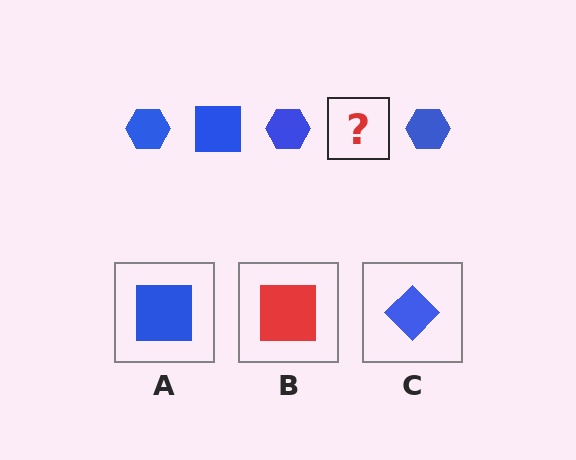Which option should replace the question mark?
Option A.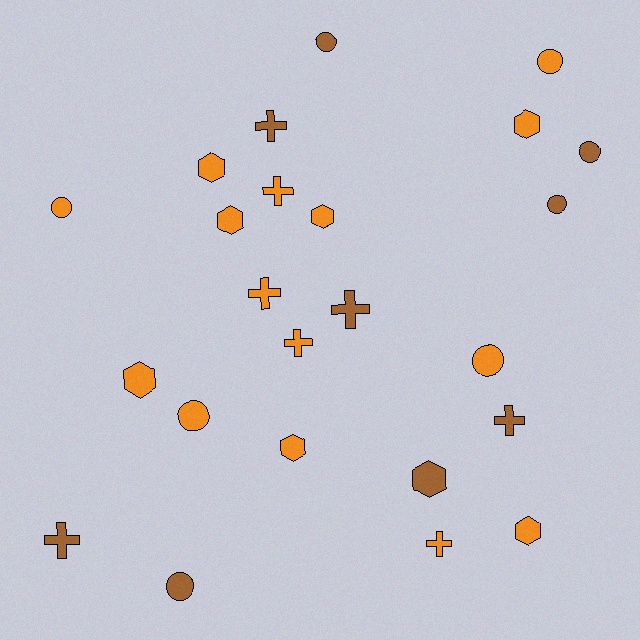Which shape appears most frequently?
Hexagon, with 8 objects.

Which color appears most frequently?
Orange, with 15 objects.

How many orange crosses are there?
There are 4 orange crosses.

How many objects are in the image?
There are 24 objects.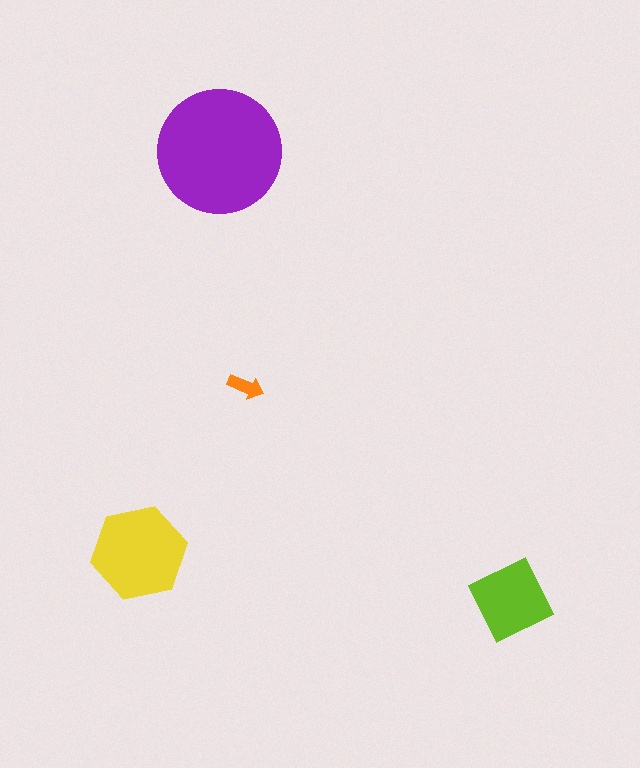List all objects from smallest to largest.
The orange arrow, the lime diamond, the yellow hexagon, the purple circle.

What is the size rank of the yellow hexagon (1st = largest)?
2nd.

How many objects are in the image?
There are 4 objects in the image.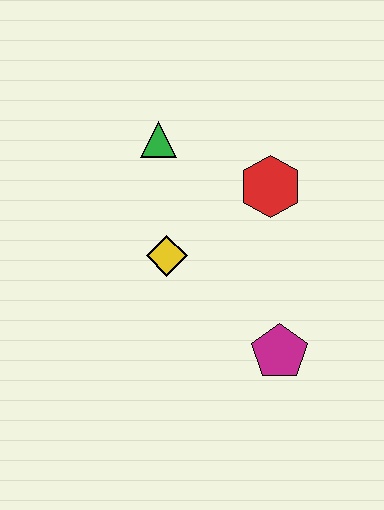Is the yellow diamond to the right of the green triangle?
Yes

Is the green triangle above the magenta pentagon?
Yes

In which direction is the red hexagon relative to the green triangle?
The red hexagon is to the right of the green triangle.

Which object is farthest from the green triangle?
The magenta pentagon is farthest from the green triangle.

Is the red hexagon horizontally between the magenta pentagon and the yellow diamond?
Yes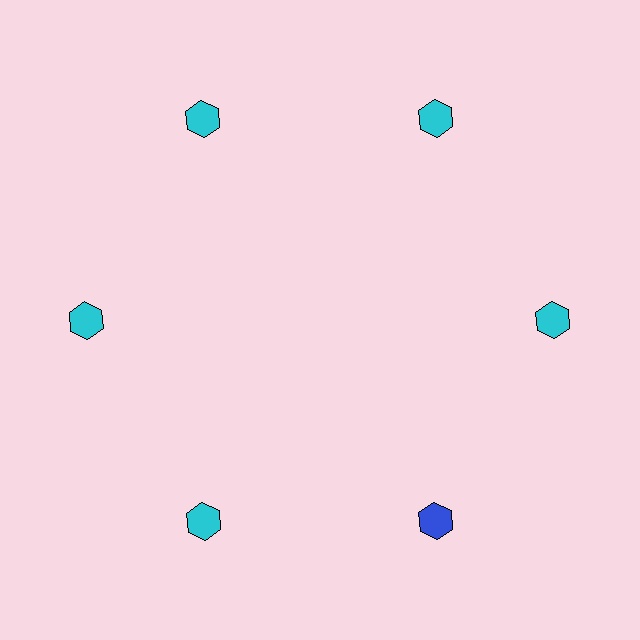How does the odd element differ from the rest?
It has a different color: blue instead of cyan.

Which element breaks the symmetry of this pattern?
The blue hexagon at roughly the 5 o'clock position breaks the symmetry. All other shapes are cyan hexagons.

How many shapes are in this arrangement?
There are 6 shapes arranged in a ring pattern.